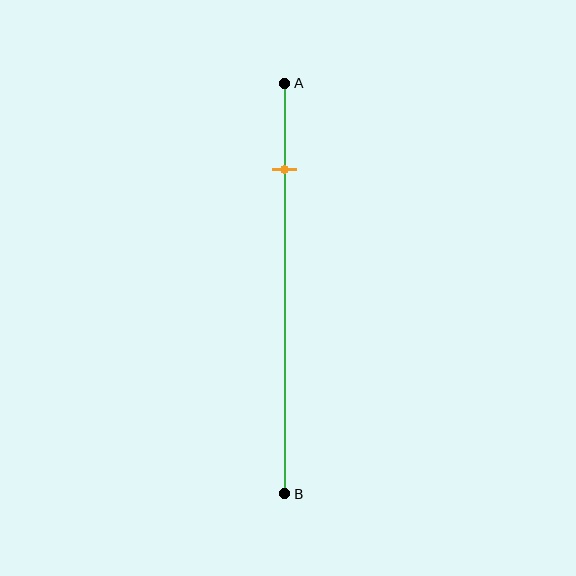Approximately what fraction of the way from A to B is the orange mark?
The orange mark is approximately 20% of the way from A to B.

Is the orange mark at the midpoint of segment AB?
No, the mark is at about 20% from A, not at the 50% midpoint.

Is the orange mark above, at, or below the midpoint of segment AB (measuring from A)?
The orange mark is above the midpoint of segment AB.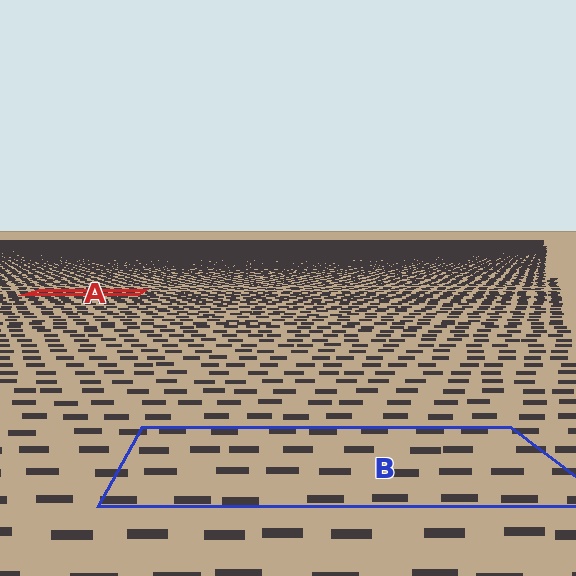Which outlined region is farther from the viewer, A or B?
Region A is farther from the viewer — the texture elements inside it appear smaller and more densely packed.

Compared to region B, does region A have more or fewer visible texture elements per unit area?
Region A has more texture elements per unit area — they are packed more densely because it is farther away.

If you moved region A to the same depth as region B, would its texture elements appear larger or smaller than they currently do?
They would appear larger. At a closer depth, the same texture elements are projected at a bigger on-screen size.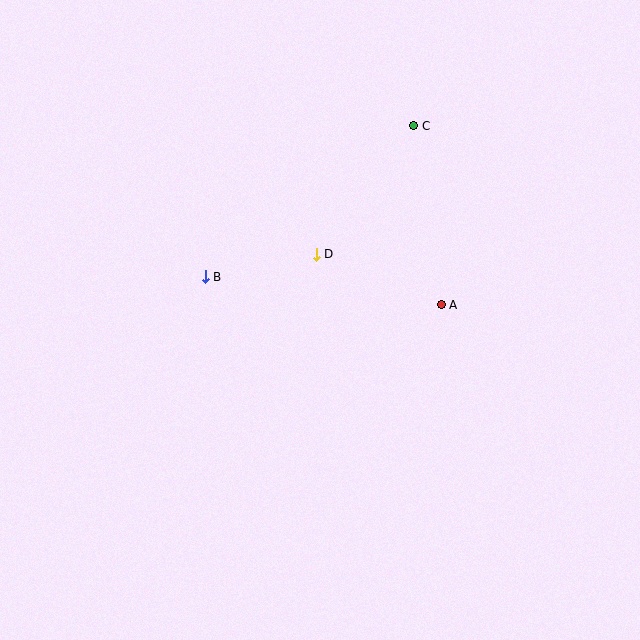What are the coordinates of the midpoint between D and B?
The midpoint between D and B is at (261, 265).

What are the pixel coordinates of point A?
Point A is at (441, 305).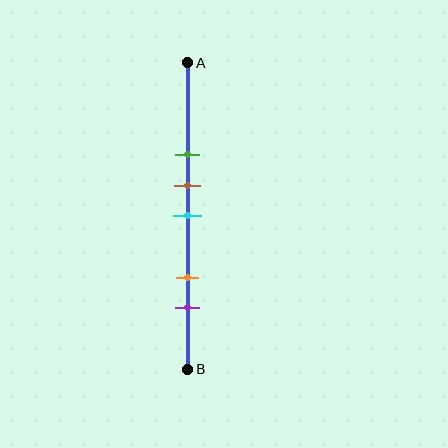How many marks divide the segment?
There are 5 marks dividing the segment.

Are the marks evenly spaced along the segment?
No, the marks are not evenly spaced.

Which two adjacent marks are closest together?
The brown and cyan marks are the closest adjacent pair.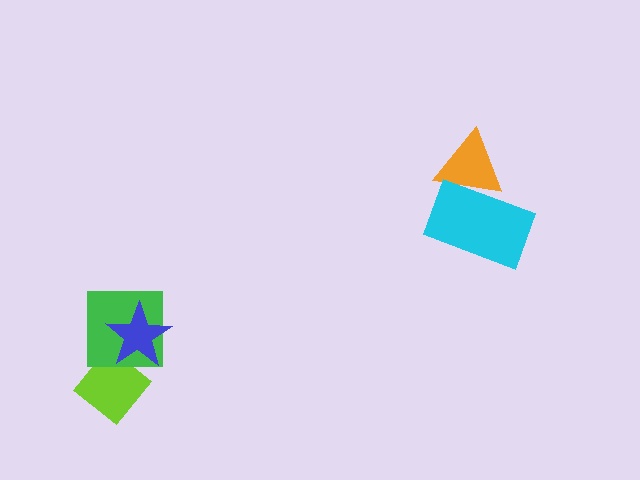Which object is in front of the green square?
The blue star is in front of the green square.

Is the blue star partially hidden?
No, no other shape covers it.